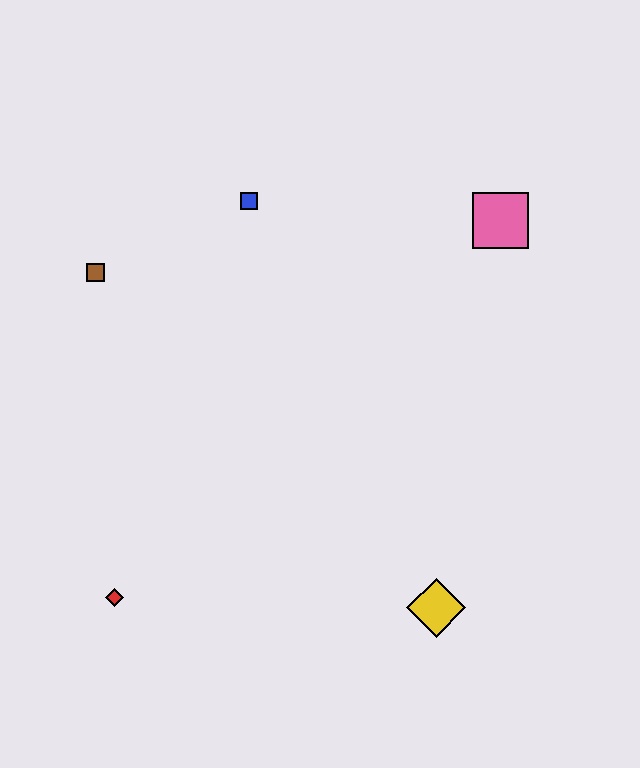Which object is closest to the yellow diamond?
The red diamond is closest to the yellow diamond.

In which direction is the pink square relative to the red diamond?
The pink square is to the right of the red diamond.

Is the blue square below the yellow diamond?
No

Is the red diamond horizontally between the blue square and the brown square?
Yes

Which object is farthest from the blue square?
The yellow diamond is farthest from the blue square.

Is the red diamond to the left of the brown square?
No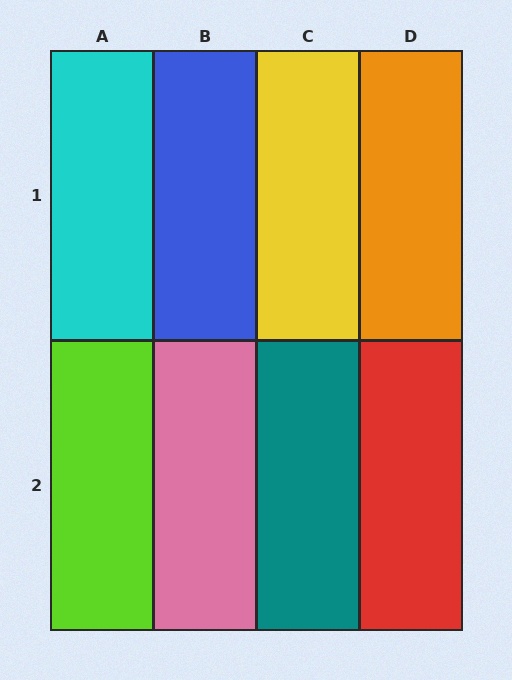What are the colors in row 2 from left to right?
Lime, pink, teal, red.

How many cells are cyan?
1 cell is cyan.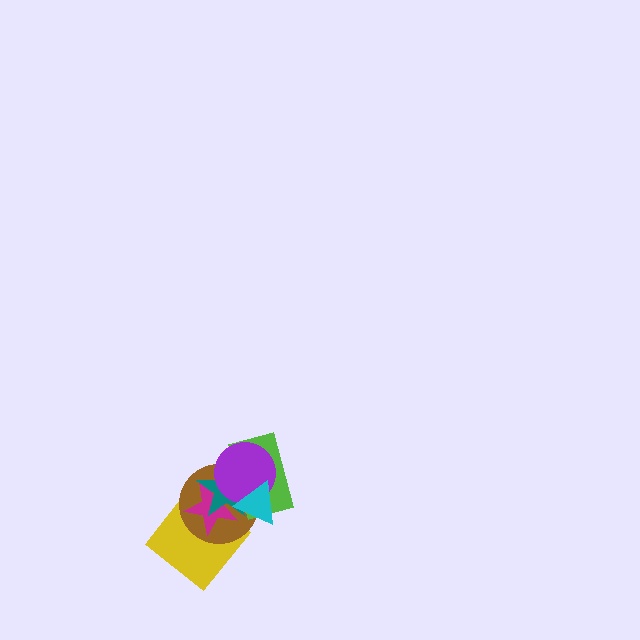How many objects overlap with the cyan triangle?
5 objects overlap with the cyan triangle.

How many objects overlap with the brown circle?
6 objects overlap with the brown circle.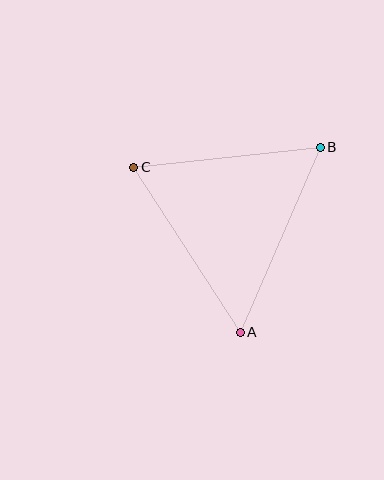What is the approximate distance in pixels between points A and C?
The distance between A and C is approximately 197 pixels.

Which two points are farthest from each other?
Points A and B are farthest from each other.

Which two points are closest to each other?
Points B and C are closest to each other.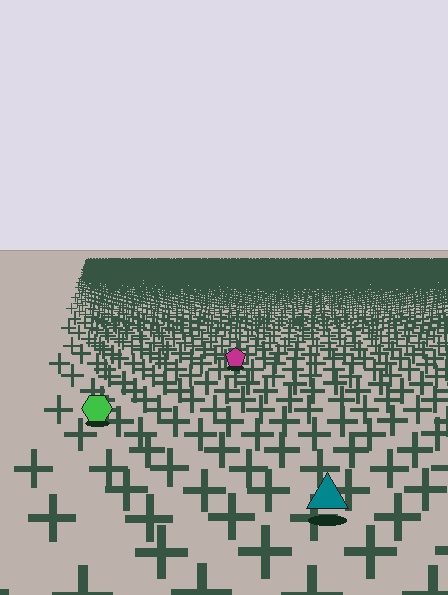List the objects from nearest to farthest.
From nearest to farthest: the teal triangle, the green hexagon, the magenta pentagon.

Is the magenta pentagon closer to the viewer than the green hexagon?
No. The green hexagon is closer — you can tell from the texture gradient: the ground texture is coarser near it.